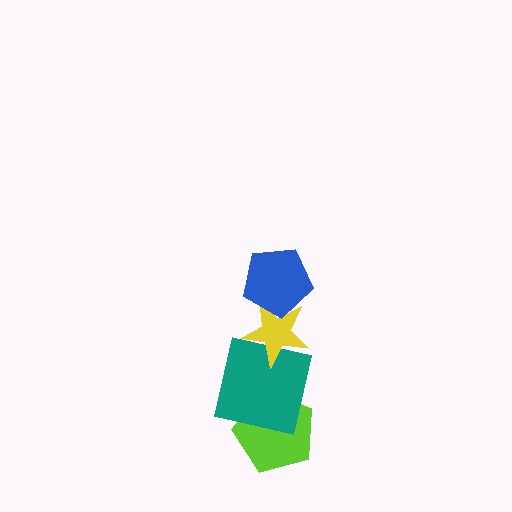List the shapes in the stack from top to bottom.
From top to bottom: the blue pentagon, the yellow star, the teal square, the lime pentagon.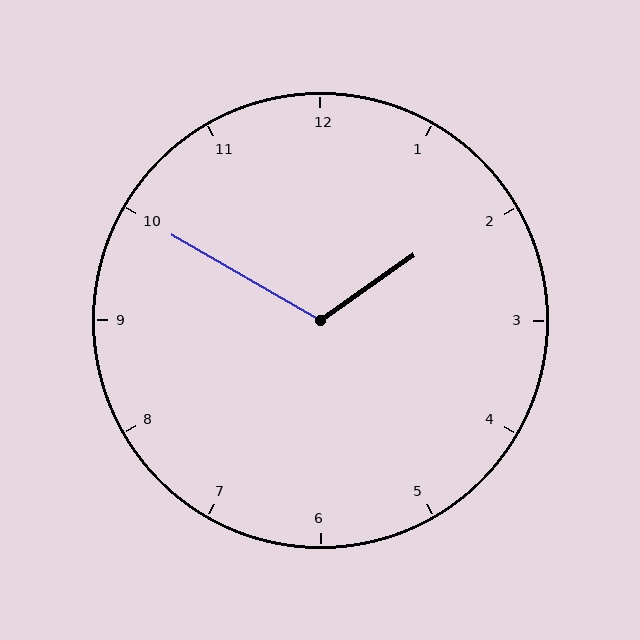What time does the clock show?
1:50.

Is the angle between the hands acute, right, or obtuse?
It is obtuse.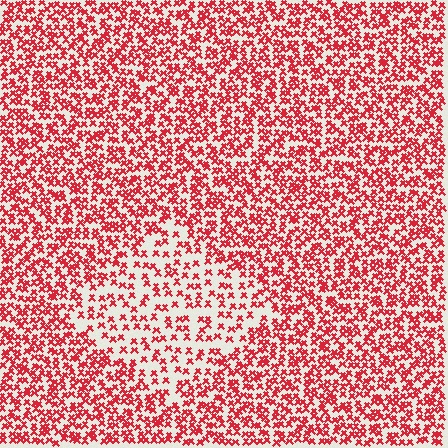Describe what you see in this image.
The image contains small red elements arranged at two different densities. A diamond-shaped region is visible where the elements are less densely packed than the surrounding area.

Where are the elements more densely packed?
The elements are more densely packed outside the diamond boundary.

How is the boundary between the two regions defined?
The boundary is defined by a change in element density (approximately 2.0x ratio). All elements are the same color, size, and shape.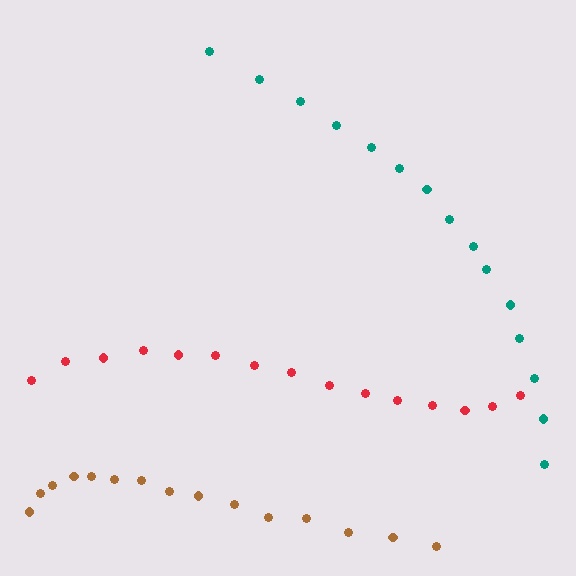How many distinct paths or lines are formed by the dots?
There are 3 distinct paths.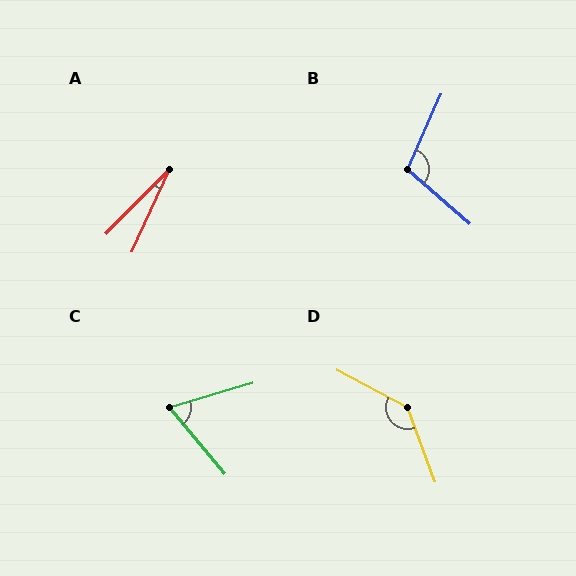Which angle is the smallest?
A, at approximately 19 degrees.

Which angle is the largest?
D, at approximately 139 degrees.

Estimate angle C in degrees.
Approximately 67 degrees.